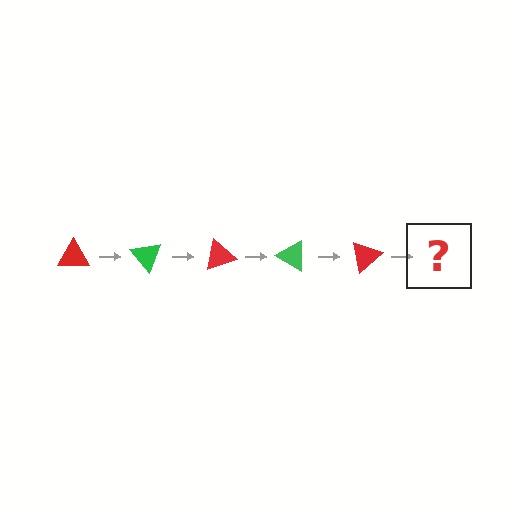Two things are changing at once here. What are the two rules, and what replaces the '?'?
The two rules are that it rotates 50 degrees each step and the color cycles through red and green. The '?' should be a green triangle, rotated 250 degrees from the start.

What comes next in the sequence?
The next element should be a green triangle, rotated 250 degrees from the start.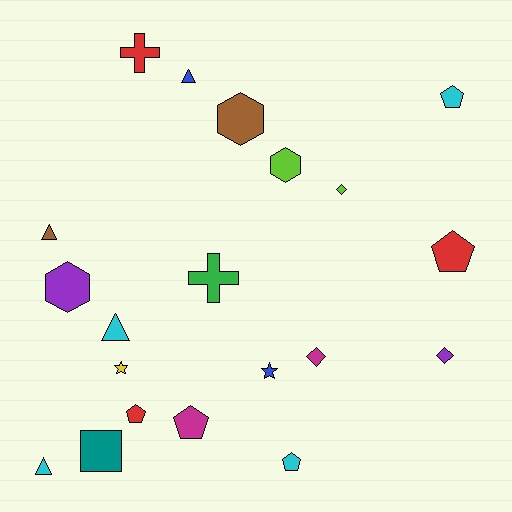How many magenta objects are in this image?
There are 2 magenta objects.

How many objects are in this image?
There are 20 objects.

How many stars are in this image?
There are 2 stars.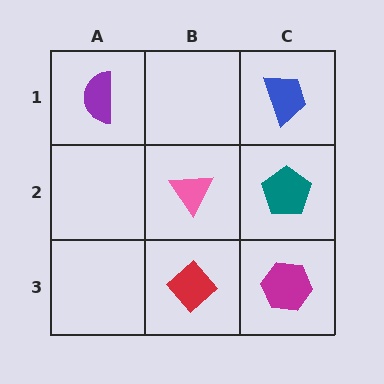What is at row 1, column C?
A blue trapezoid.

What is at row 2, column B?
A pink triangle.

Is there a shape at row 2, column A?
No, that cell is empty.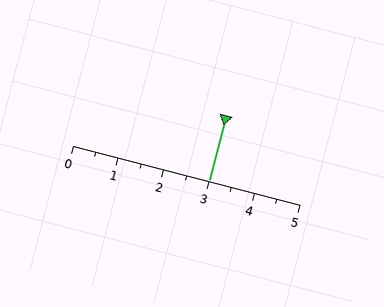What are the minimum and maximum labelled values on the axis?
The axis runs from 0 to 5.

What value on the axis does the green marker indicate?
The marker indicates approximately 3.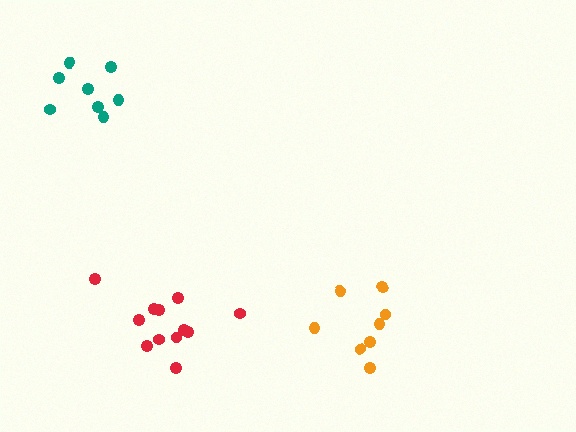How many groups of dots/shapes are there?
There are 3 groups.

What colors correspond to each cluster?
The clusters are colored: red, orange, teal.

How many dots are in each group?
Group 1: 12 dots, Group 2: 8 dots, Group 3: 8 dots (28 total).